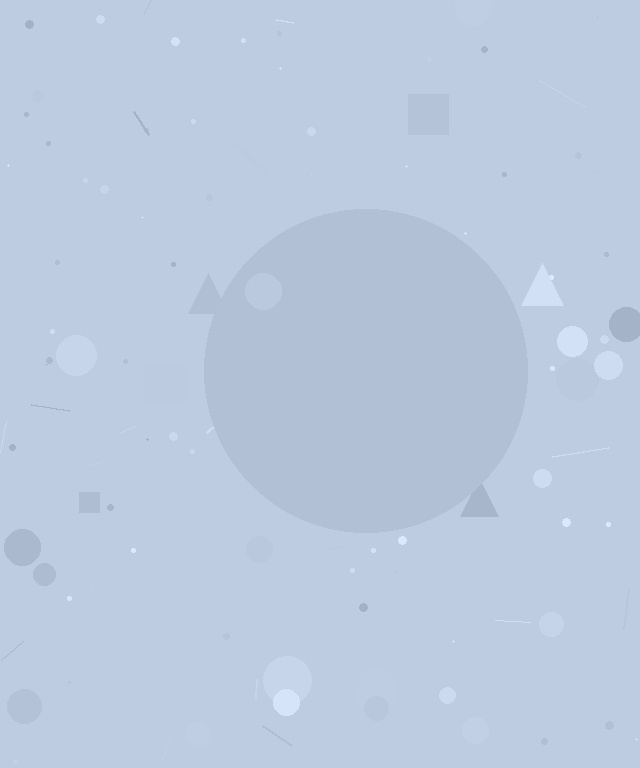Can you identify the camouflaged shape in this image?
The camouflaged shape is a circle.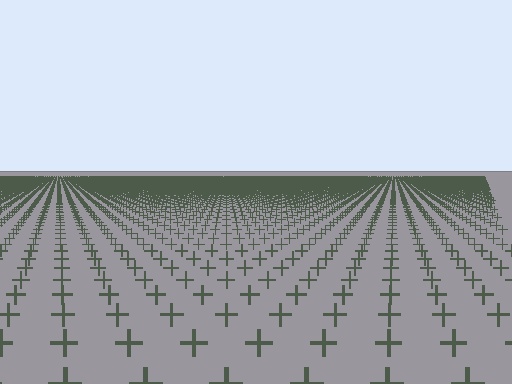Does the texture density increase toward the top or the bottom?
Density increases toward the top.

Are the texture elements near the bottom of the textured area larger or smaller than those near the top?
Larger. Near the bottom, elements are closer to the viewer and appear at a bigger on-screen size.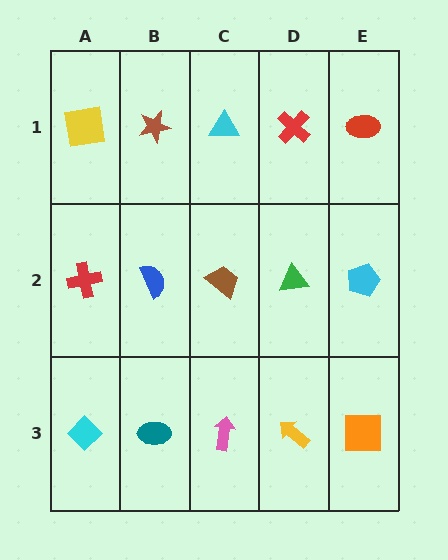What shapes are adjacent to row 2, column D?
A red cross (row 1, column D), a yellow arrow (row 3, column D), a brown trapezoid (row 2, column C), a cyan pentagon (row 2, column E).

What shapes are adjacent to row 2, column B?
A brown star (row 1, column B), a teal ellipse (row 3, column B), a red cross (row 2, column A), a brown trapezoid (row 2, column C).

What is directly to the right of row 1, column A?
A brown star.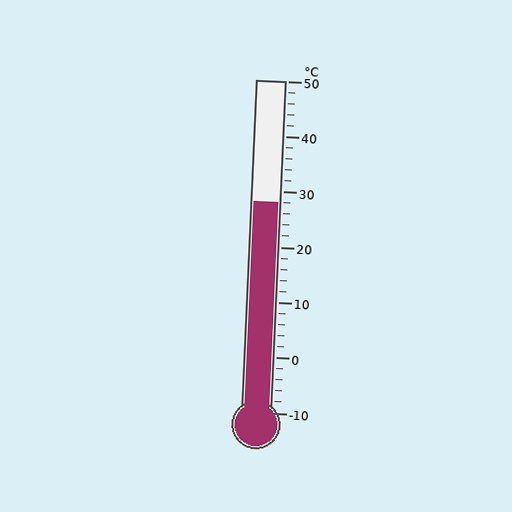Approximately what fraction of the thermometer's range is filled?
The thermometer is filled to approximately 65% of its range.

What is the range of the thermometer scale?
The thermometer scale ranges from -10°C to 50°C.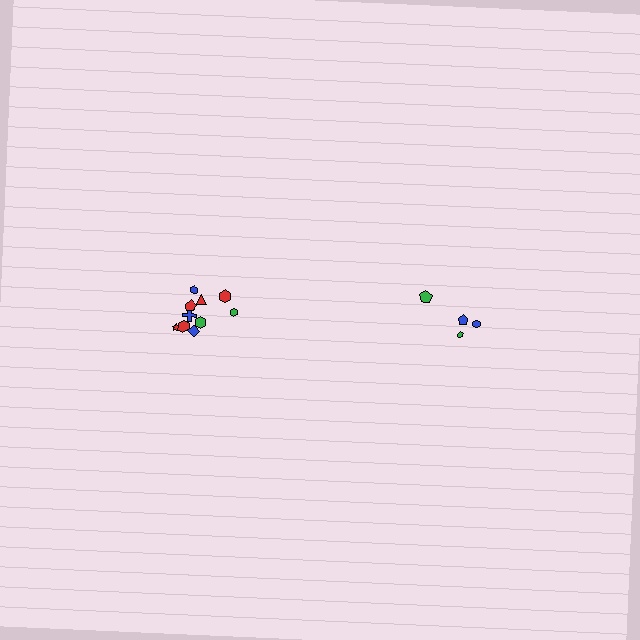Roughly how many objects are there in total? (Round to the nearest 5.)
Roughly 15 objects in total.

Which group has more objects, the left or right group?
The left group.